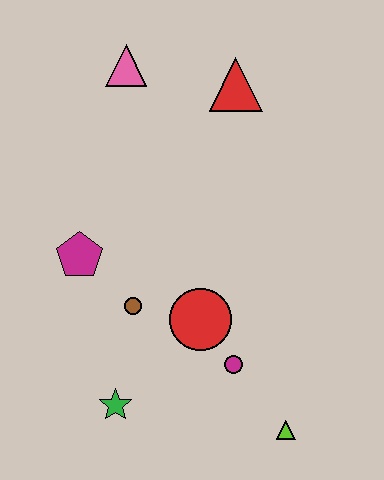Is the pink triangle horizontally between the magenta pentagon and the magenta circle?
Yes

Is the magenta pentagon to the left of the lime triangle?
Yes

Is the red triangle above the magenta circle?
Yes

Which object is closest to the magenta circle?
The red circle is closest to the magenta circle.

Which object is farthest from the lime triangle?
The pink triangle is farthest from the lime triangle.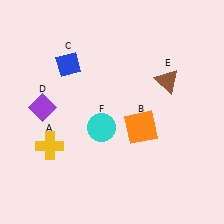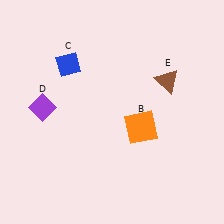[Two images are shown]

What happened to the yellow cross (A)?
The yellow cross (A) was removed in Image 2. It was in the bottom-left area of Image 1.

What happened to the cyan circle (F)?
The cyan circle (F) was removed in Image 2. It was in the bottom-left area of Image 1.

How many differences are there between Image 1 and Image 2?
There are 2 differences between the two images.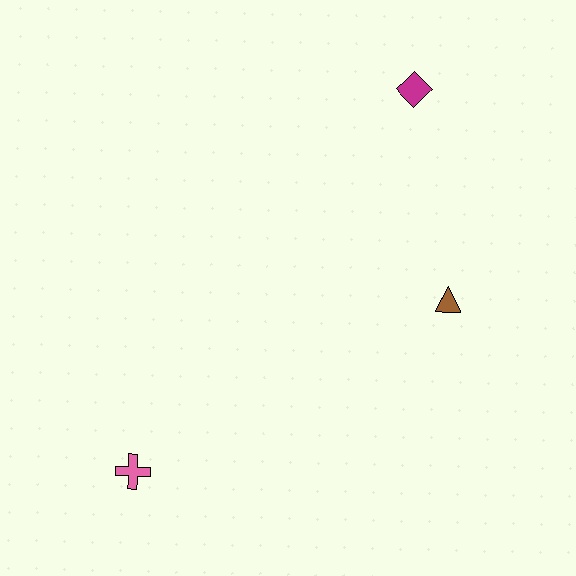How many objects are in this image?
There are 3 objects.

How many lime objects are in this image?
There are no lime objects.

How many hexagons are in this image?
There are no hexagons.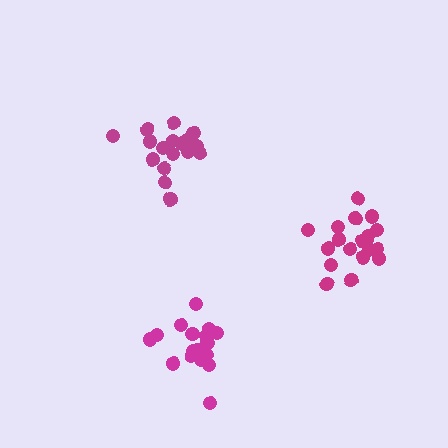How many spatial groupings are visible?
There are 3 spatial groupings.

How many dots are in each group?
Group 1: 19 dots, Group 2: 19 dots, Group 3: 17 dots (55 total).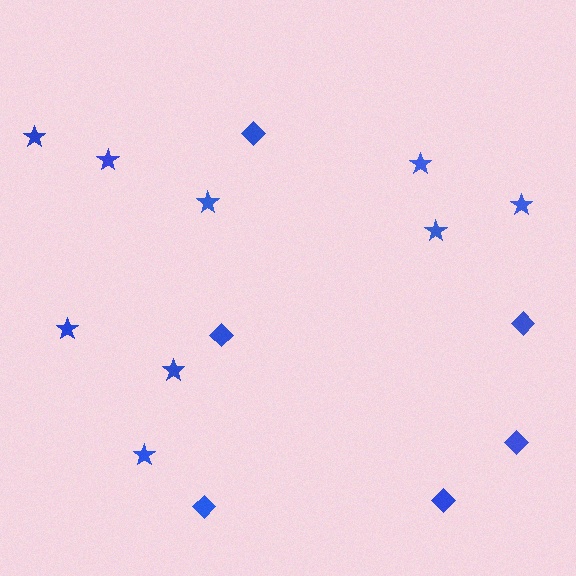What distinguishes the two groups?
There are 2 groups: one group of stars (9) and one group of diamonds (6).